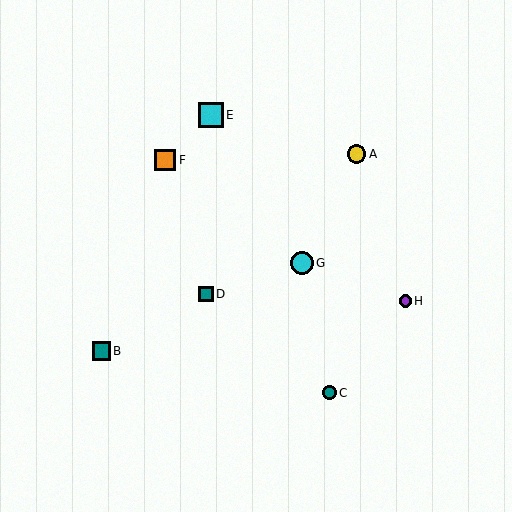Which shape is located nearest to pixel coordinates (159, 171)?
The orange square (labeled F) at (165, 160) is nearest to that location.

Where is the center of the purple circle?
The center of the purple circle is at (405, 301).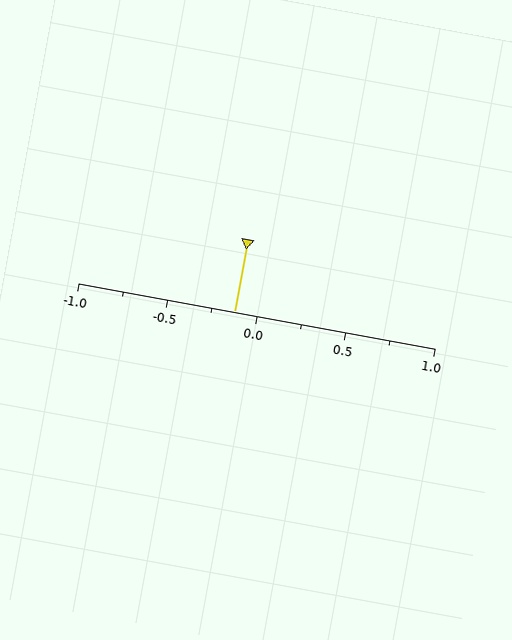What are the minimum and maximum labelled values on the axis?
The axis runs from -1.0 to 1.0.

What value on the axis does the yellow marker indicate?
The marker indicates approximately -0.12.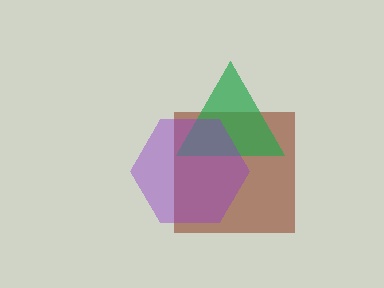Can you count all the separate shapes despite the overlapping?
Yes, there are 3 separate shapes.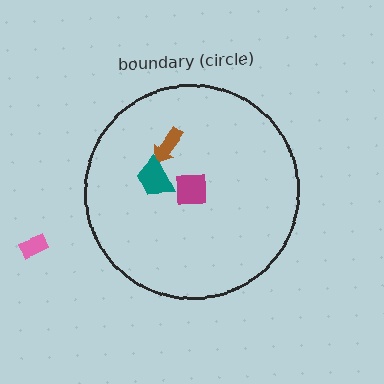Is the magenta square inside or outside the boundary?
Inside.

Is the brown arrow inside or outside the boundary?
Inside.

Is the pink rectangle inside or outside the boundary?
Outside.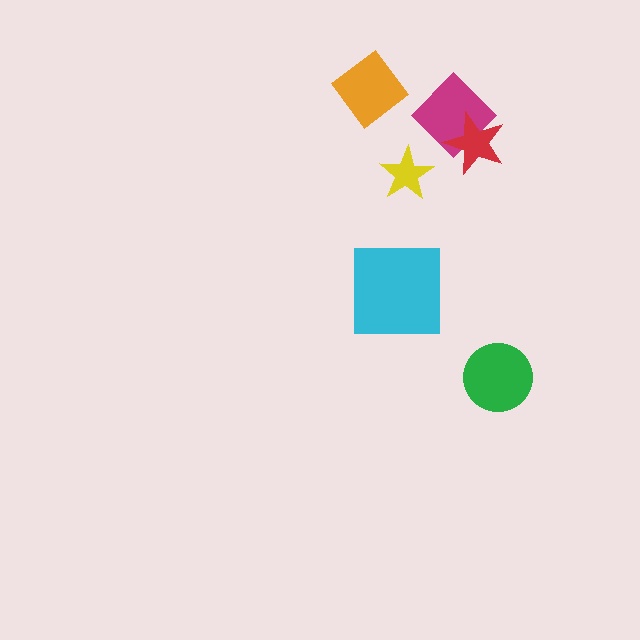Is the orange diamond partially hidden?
No, no other shape covers it.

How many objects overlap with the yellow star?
0 objects overlap with the yellow star.